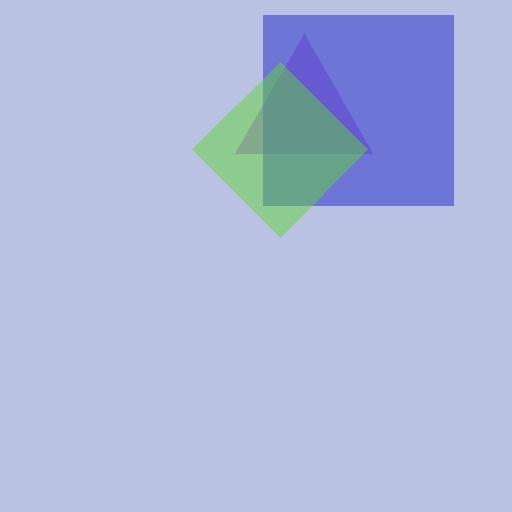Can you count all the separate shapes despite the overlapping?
Yes, there are 3 separate shapes.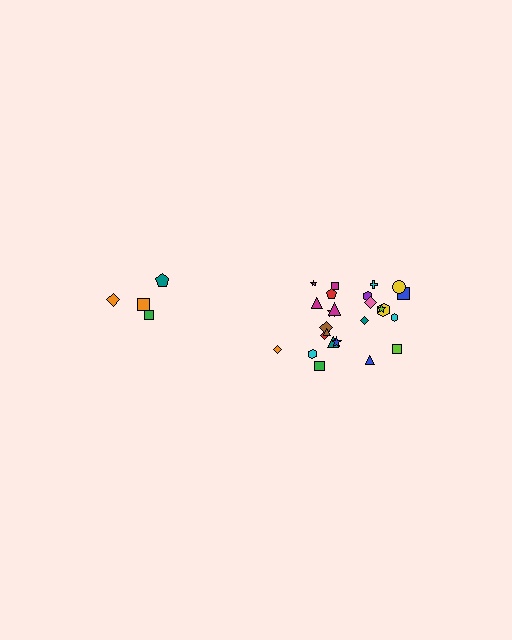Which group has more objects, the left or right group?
The right group.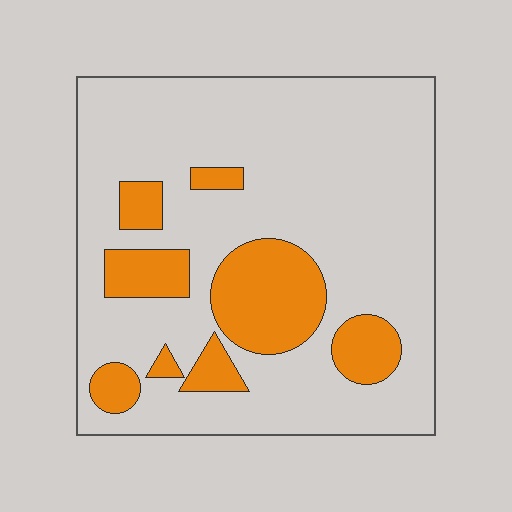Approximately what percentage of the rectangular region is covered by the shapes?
Approximately 20%.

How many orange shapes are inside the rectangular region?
8.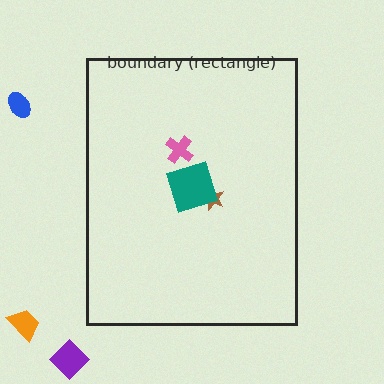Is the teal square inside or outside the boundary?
Inside.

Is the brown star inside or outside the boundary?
Inside.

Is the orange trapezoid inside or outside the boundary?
Outside.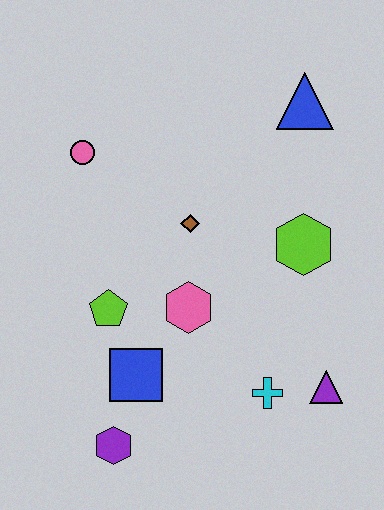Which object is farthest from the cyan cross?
The pink circle is farthest from the cyan cross.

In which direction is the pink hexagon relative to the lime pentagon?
The pink hexagon is to the right of the lime pentagon.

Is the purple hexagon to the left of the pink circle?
No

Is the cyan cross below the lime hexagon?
Yes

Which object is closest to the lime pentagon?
The blue square is closest to the lime pentagon.